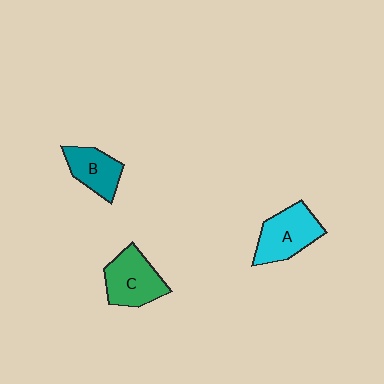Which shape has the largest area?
Shape A (cyan).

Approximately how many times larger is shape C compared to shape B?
Approximately 1.3 times.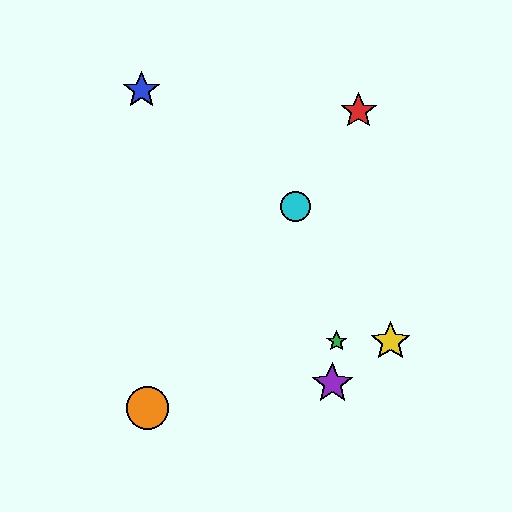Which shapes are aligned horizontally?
The green star, the yellow star are aligned horizontally.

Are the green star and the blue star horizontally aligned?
No, the green star is at y≈341 and the blue star is at y≈90.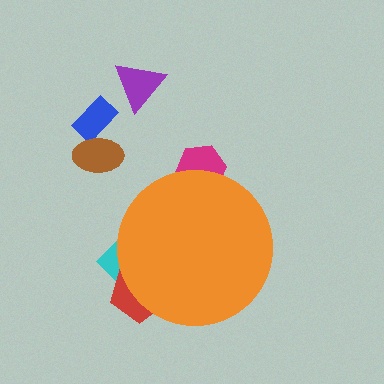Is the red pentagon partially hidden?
Yes, the red pentagon is partially hidden behind the orange circle.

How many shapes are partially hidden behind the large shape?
3 shapes are partially hidden.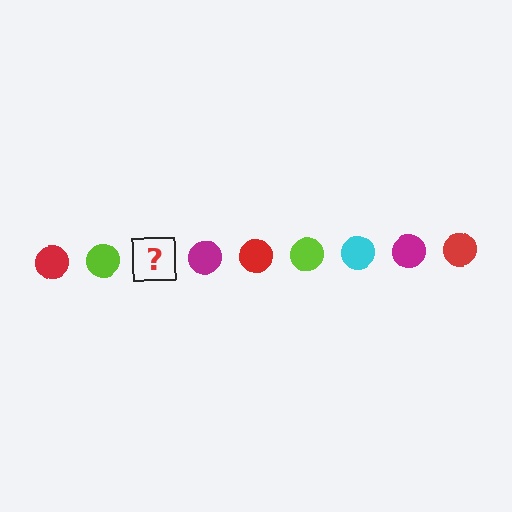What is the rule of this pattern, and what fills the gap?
The rule is that the pattern cycles through red, lime, cyan, magenta circles. The gap should be filled with a cyan circle.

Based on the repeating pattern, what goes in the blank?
The blank should be a cyan circle.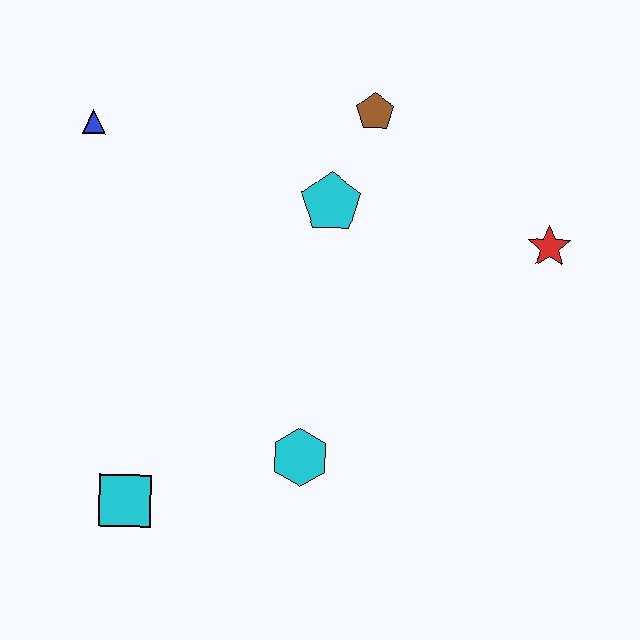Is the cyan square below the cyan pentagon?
Yes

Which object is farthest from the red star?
The cyan square is farthest from the red star.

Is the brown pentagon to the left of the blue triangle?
No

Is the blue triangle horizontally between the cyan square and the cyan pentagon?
No